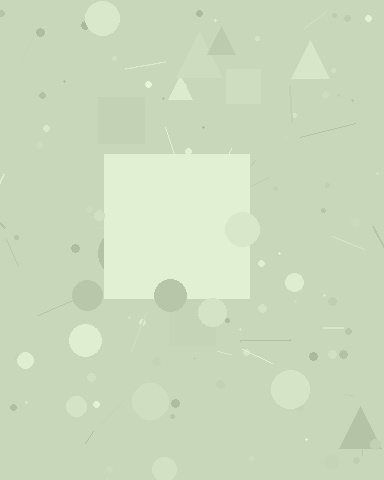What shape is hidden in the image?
A square is hidden in the image.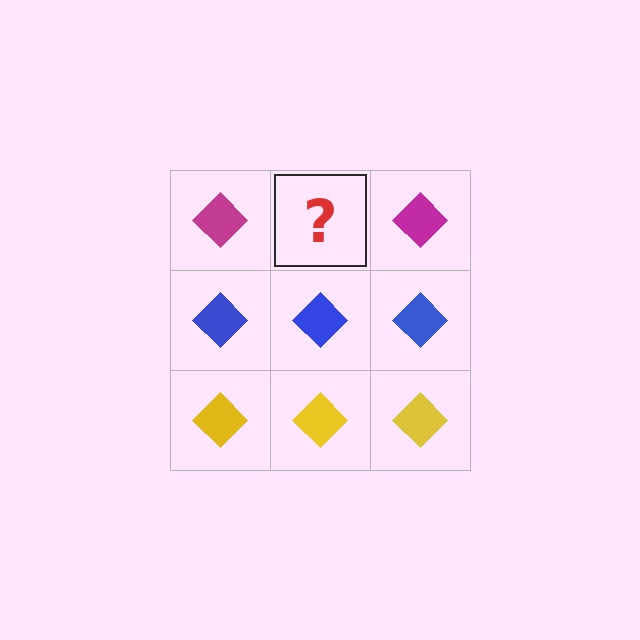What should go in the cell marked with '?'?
The missing cell should contain a magenta diamond.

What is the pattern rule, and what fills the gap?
The rule is that each row has a consistent color. The gap should be filled with a magenta diamond.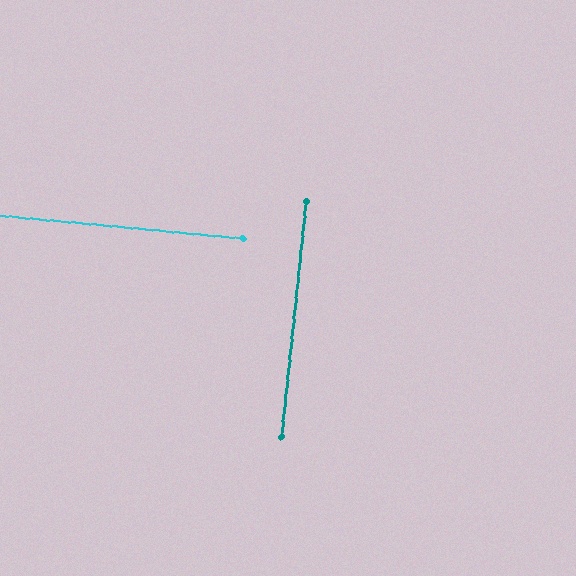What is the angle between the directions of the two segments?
Approximately 90 degrees.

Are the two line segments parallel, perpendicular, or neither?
Perpendicular — they meet at approximately 90°.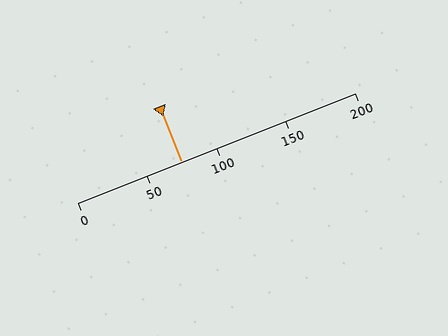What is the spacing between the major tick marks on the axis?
The major ticks are spaced 50 apart.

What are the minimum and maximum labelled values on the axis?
The axis runs from 0 to 200.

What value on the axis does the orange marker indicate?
The marker indicates approximately 75.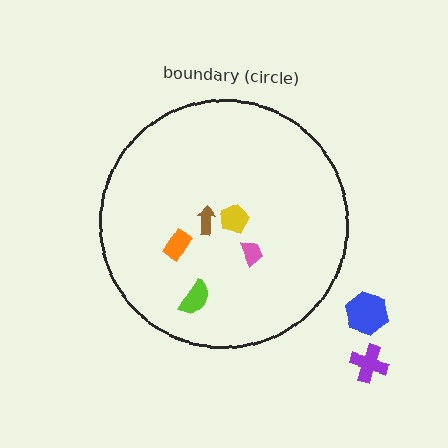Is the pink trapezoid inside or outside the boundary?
Inside.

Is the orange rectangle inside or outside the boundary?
Inside.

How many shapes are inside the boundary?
5 inside, 2 outside.